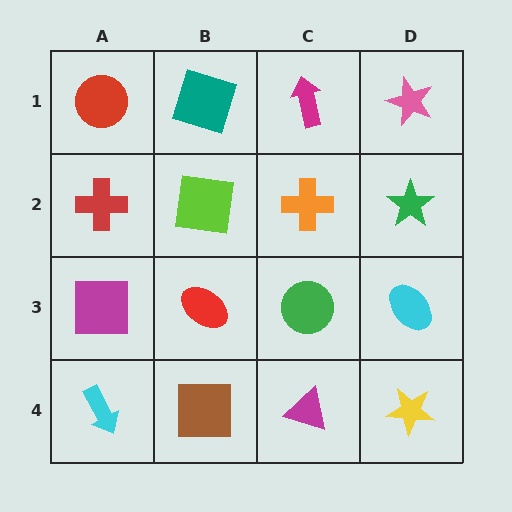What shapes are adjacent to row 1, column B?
A lime square (row 2, column B), a red circle (row 1, column A), a magenta arrow (row 1, column C).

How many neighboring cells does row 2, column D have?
3.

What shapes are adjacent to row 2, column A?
A red circle (row 1, column A), a magenta square (row 3, column A), a lime square (row 2, column B).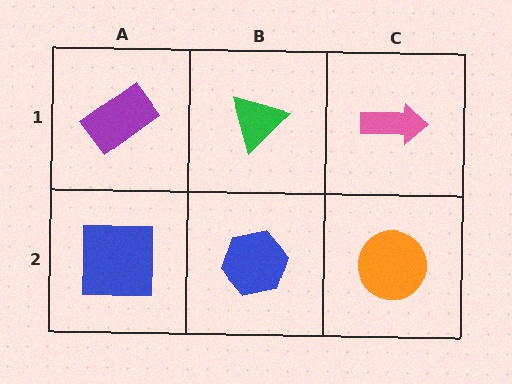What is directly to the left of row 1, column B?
A purple rectangle.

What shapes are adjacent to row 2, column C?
A pink arrow (row 1, column C), a blue hexagon (row 2, column B).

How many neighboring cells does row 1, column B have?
3.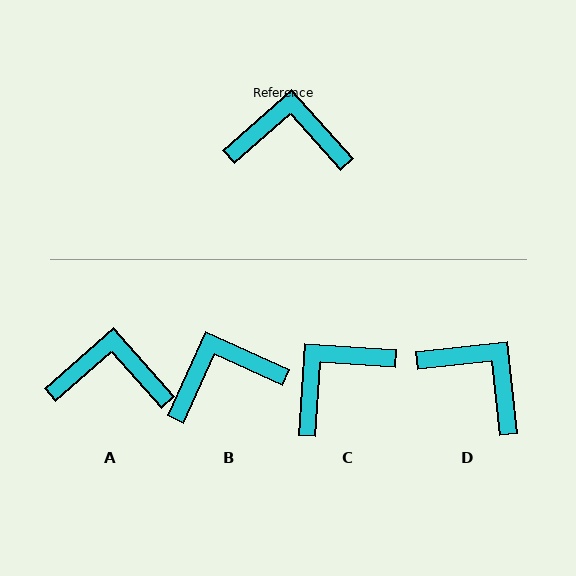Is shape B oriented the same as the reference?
No, it is off by about 24 degrees.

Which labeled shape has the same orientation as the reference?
A.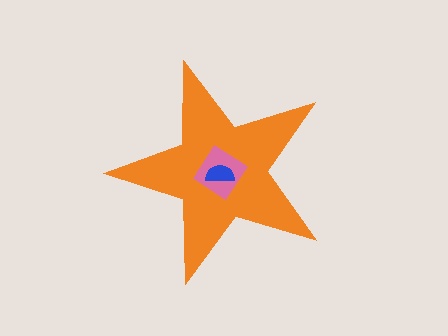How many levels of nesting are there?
3.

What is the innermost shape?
The blue semicircle.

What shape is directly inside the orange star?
The pink diamond.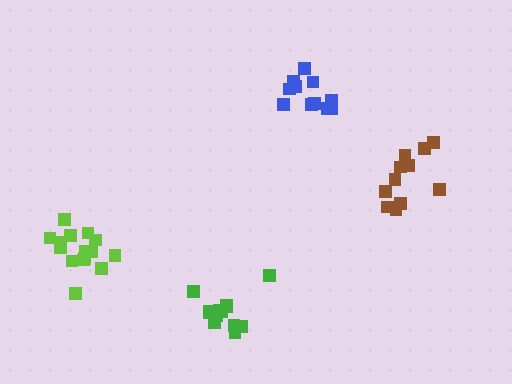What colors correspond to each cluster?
The clusters are colored: lime, brown, blue, green.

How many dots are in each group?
Group 1: 15 dots, Group 2: 11 dots, Group 3: 11 dots, Group 4: 13 dots (50 total).